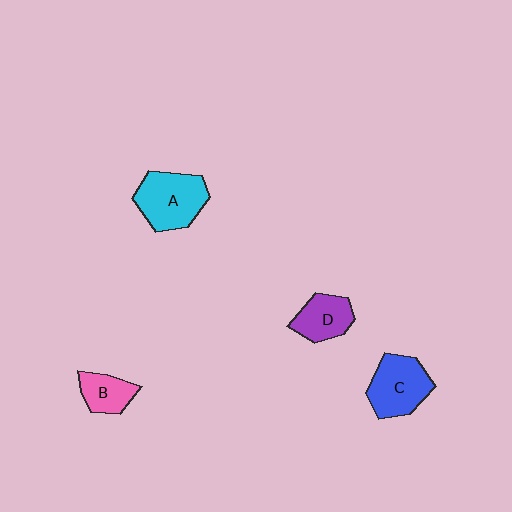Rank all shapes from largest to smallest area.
From largest to smallest: A (cyan), C (blue), D (purple), B (pink).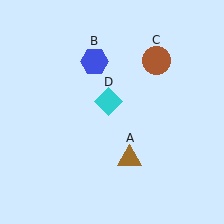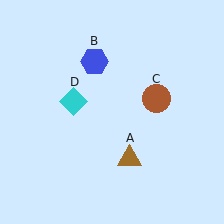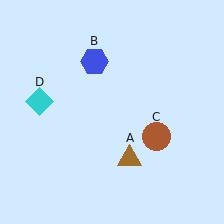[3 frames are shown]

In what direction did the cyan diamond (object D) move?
The cyan diamond (object D) moved left.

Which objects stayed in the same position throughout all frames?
Brown triangle (object A) and blue hexagon (object B) remained stationary.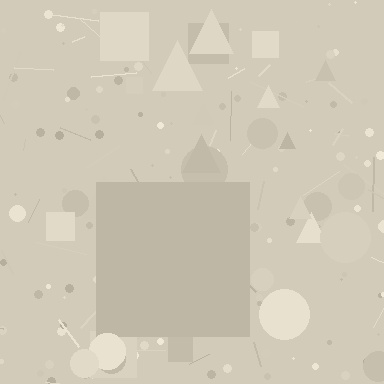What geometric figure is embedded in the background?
A square is embedded in the background.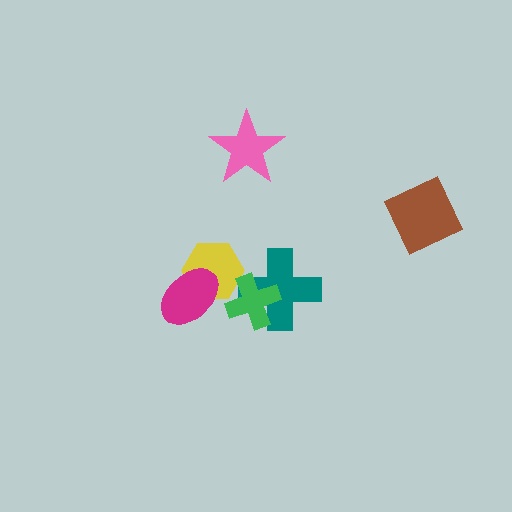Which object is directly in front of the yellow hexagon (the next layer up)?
The magenta ellipse is directly in front of the yellow hexagon.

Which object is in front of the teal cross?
The green cross is in front of the teal cross.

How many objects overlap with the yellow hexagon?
2 objects overlap with the yellow hexagon.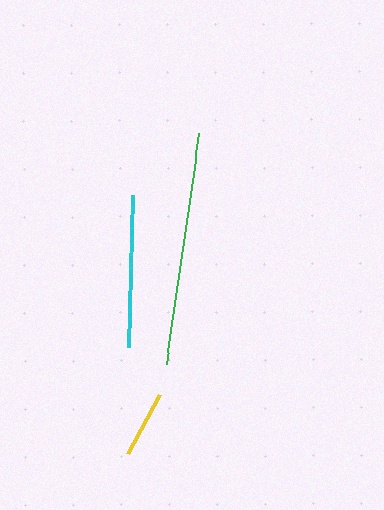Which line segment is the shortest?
The yellow line is the shortest at approximately 67 pixels.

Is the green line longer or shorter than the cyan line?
The green line is longer than the cyan line.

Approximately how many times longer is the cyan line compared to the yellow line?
The cyan line is approximately 2.3 times the length of the yellow line.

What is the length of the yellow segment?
The yellow segment is approximately 67 pixels long.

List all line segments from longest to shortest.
From longest to shortest: green, cyan, yellow.